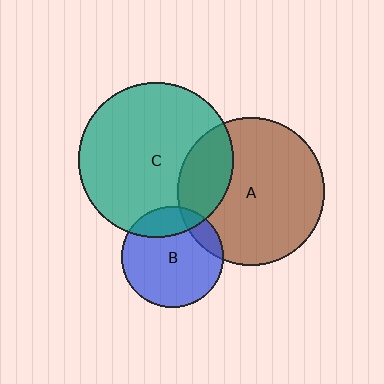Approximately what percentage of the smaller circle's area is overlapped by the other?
Approximately 25%.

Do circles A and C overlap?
Yes.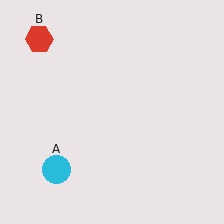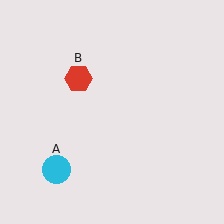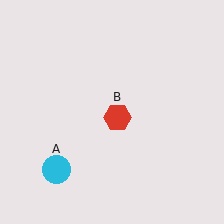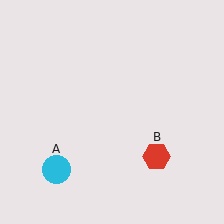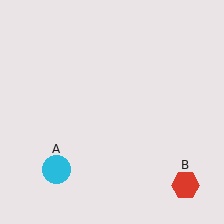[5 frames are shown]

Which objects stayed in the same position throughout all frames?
Cyan circle (object A) remained stationary.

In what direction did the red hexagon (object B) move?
The red hexagon (object B) moved down and to the right.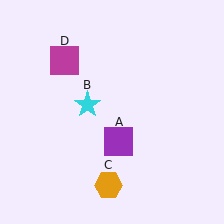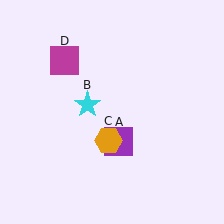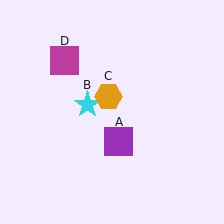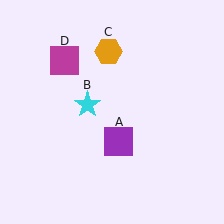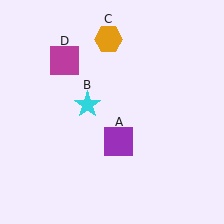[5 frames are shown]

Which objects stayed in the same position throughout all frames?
Purple square (object A) and cyan star (object B) and magenta square (object D) remained stationary.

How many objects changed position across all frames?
1 object changed position: orange hexagon (object C).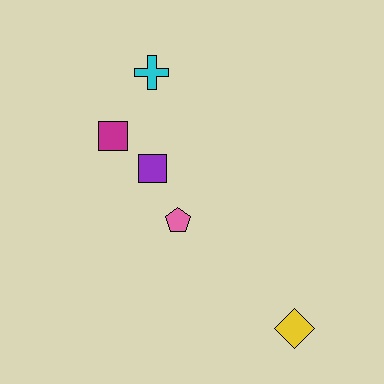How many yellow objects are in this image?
There is 1 yellow object.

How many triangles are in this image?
There are no triangles.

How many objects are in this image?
There are 5 objects.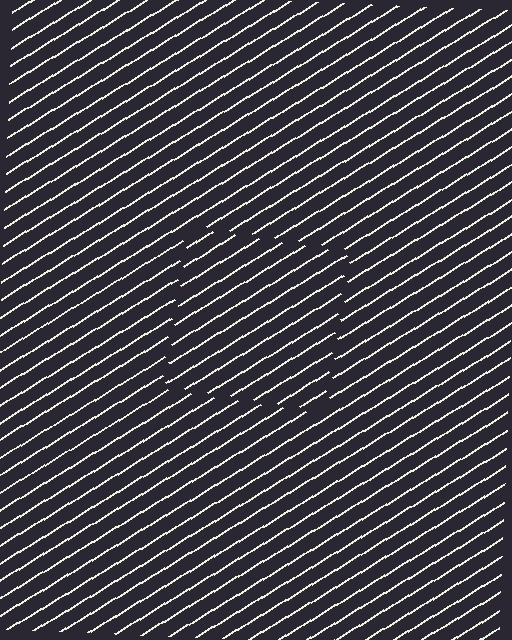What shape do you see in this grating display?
An illusory square. The interior of the shape contains the same grating, shifted by half a period — the contour is defined by the phase discontinuity where line-ends from the inner and outer gratings abut.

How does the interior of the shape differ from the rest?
The interior of the shape contains the same grating, shifted by half a period — the contour is defined by the phase discontinuity where line-ends from the inner and outer gratings abut.